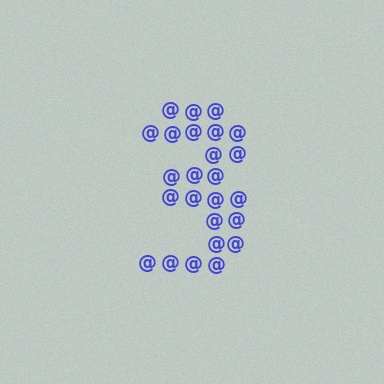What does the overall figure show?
The overall figure shows the digit 3.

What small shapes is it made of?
It is made of small at signs.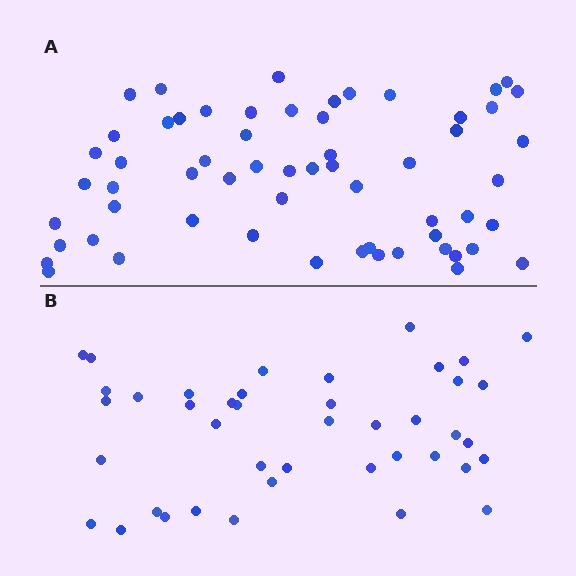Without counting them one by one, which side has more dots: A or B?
Region A (the top region) has more dots.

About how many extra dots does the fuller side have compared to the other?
Region A has approximately 20 more dots than region B.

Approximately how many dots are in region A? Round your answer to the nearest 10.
About 60 dots.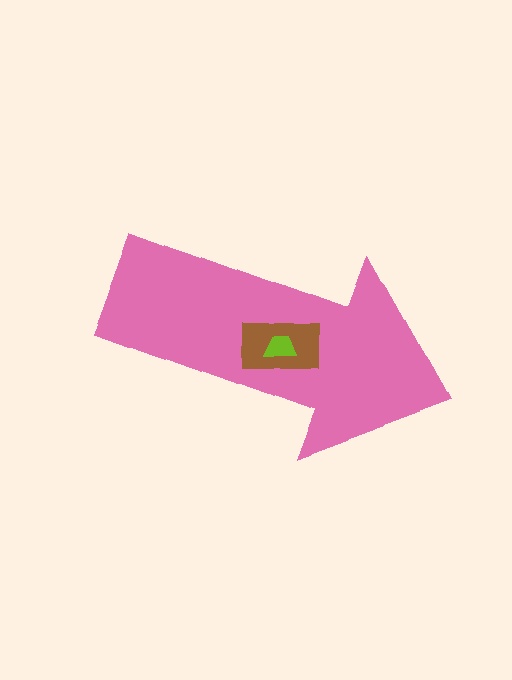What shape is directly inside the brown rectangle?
The lime trapezoid.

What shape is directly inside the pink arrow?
The brown rectangle.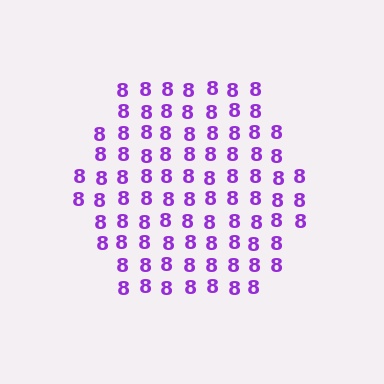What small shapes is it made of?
It is made of small digit 8's.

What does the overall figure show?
The overall figure shows a hexagon.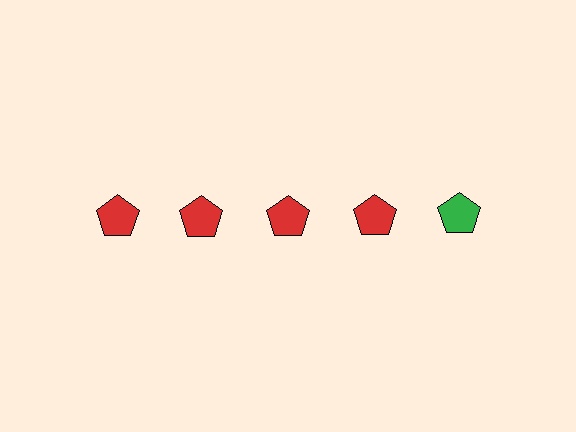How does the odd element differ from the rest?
It has a different color: green instead of red.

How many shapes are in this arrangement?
There are 5 shapes arranged in a grid pattern.